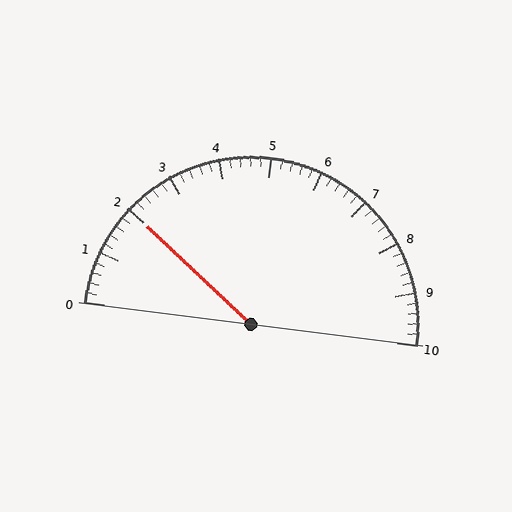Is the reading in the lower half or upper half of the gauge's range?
The reading is in the lower half of the range (0 to 10).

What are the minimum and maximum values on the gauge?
The gauge ranges from 0 to 10.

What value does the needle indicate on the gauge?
The needle indicates approximately 2.0.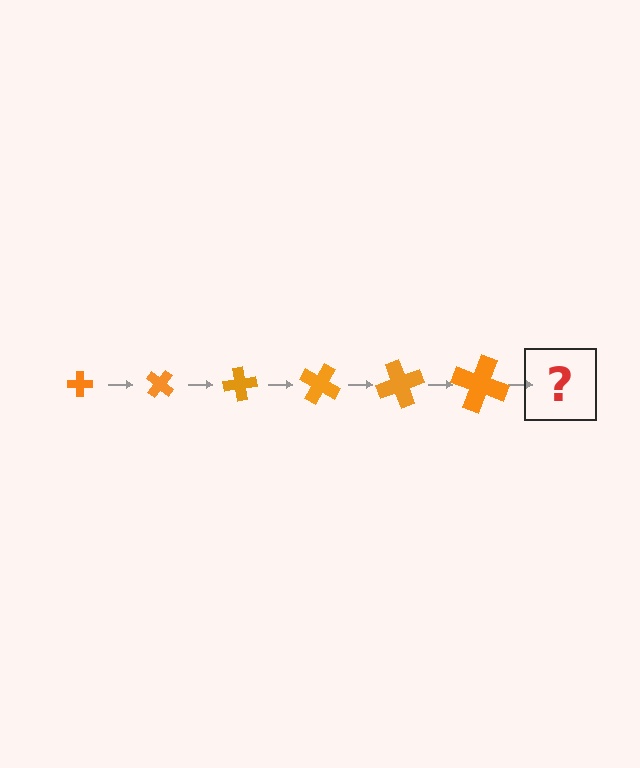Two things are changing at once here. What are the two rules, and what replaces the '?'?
The two rules are that the cross grows larger each step and it rotates 40 degrees each step. The '?' should be a cross, larger than the previous one and rotated 240 degrees from the start.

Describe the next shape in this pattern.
It should be a cross, larger than the previous one and rotated 240 degrees from the start.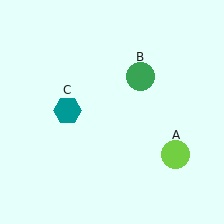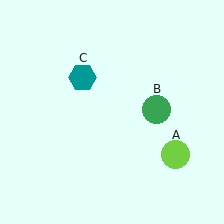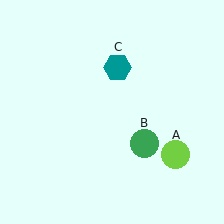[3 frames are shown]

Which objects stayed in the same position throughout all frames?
Lime circle (object A) remained stationary.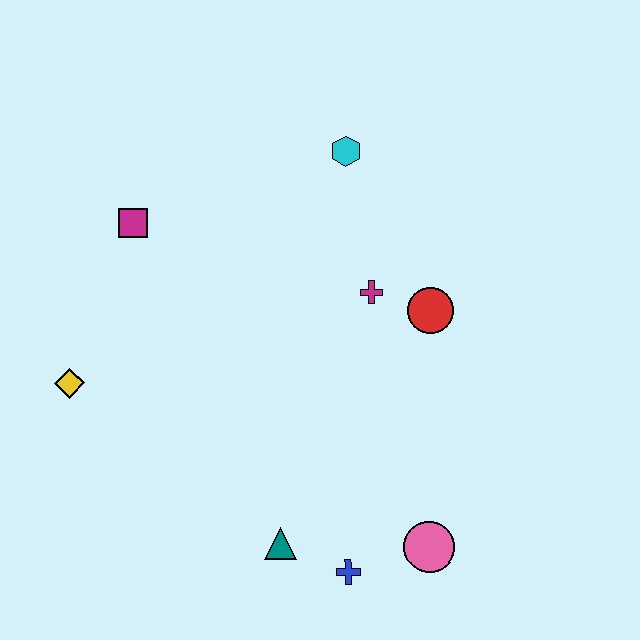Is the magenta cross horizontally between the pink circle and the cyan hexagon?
Yes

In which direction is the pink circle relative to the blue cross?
The pink circle is to the right of the blue cross.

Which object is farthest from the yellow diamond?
The pink circle is farthest from the yellow diamond.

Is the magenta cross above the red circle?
Yes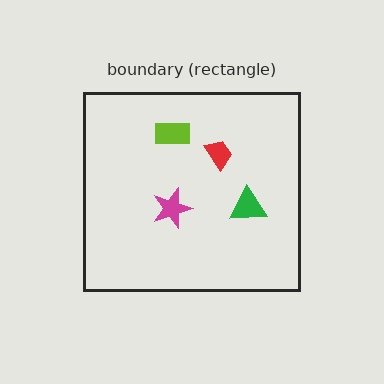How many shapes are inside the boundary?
4 inside, 0 outside.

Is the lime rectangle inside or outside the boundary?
Inside.